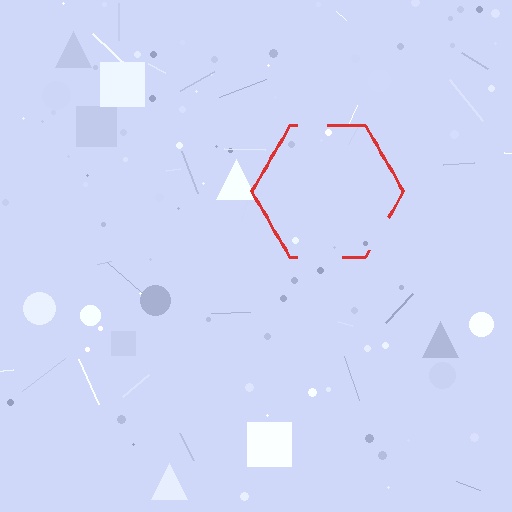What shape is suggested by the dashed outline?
The dashed outline suggests a hexagon.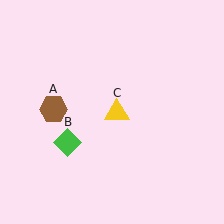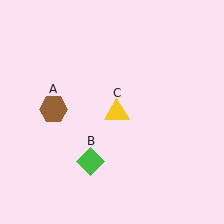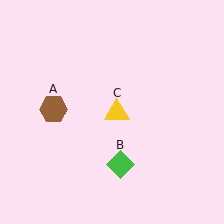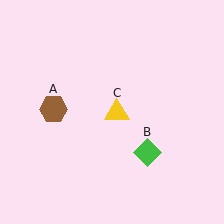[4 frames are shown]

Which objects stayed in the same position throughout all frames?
Brown hexagon (object A) and yellow triangle (object C) remained stationary.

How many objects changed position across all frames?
1 object changed position: green diamond (object B).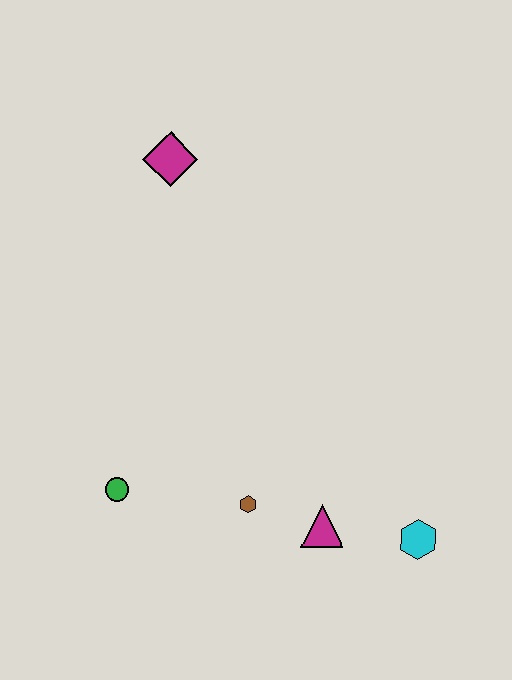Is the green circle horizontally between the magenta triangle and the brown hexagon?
No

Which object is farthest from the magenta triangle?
The magenta diamond is farthest from the magenta triangle.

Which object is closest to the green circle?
The brown hexagon is closest to the green circle.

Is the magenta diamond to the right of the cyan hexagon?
No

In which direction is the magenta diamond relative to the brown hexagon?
The magenta diamond is above the brown hexagon.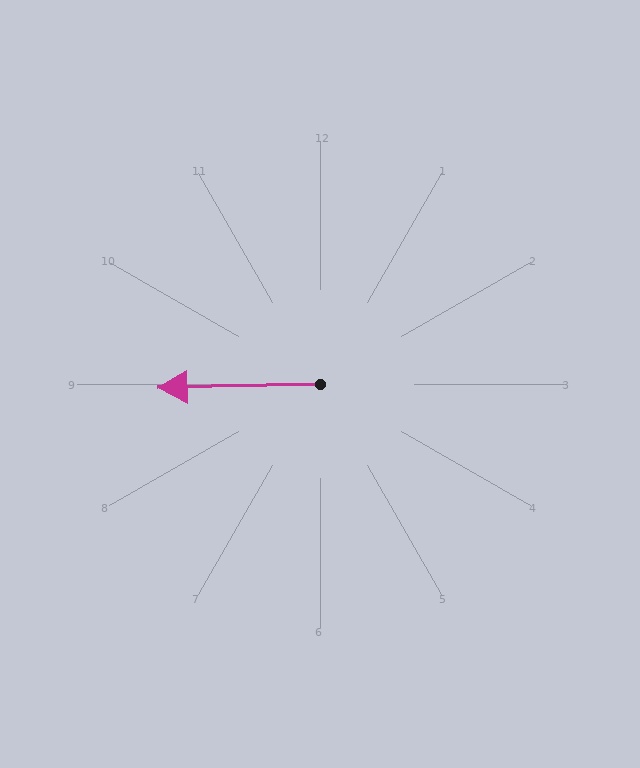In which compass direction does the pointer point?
West.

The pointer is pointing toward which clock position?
Roughly 9 o'clock.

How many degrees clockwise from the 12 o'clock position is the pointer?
Approximately 269 degrees.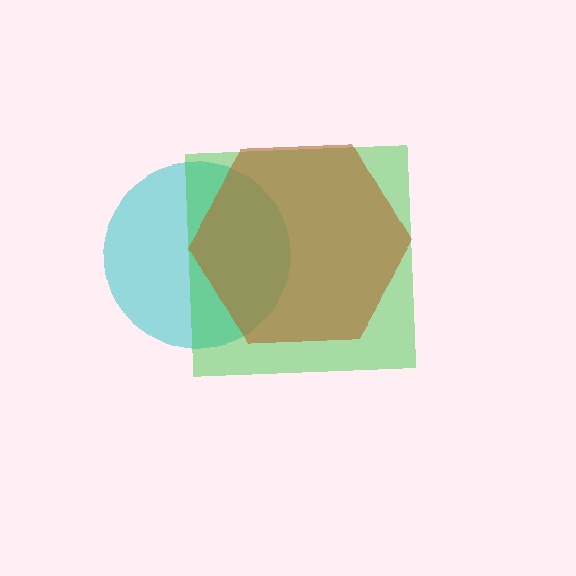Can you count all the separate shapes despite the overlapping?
Yes, there are 3 separate shapes.